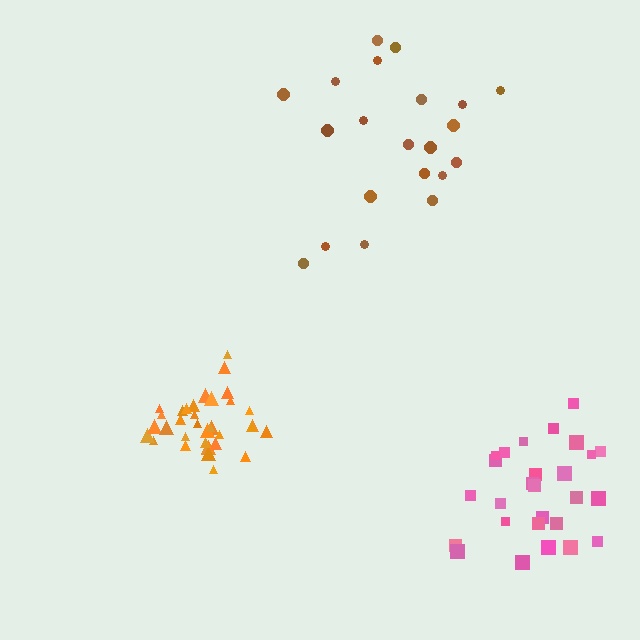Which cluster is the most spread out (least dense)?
Brown.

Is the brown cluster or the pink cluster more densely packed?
Pink.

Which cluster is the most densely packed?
Orange.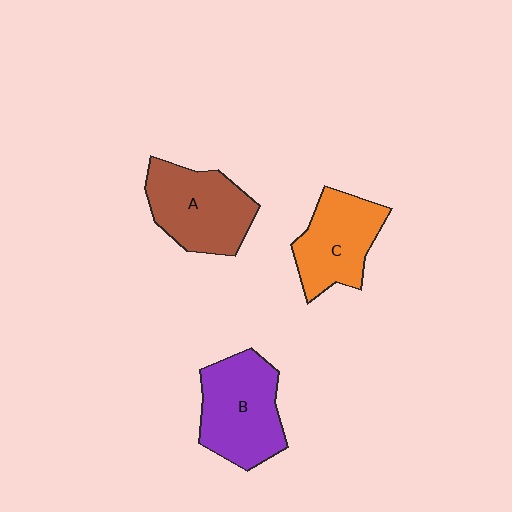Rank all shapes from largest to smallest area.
From largest to smallest: B (purple), A (brown), C (orange).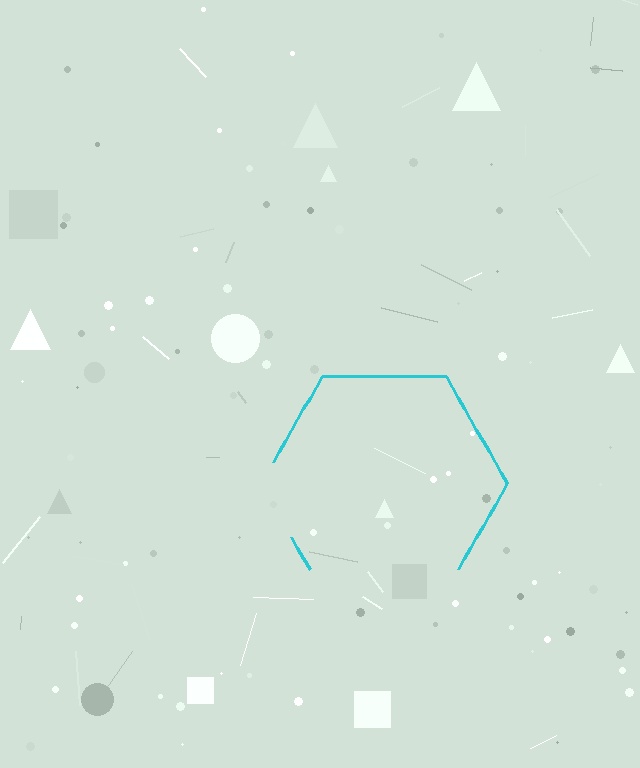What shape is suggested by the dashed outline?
The dashed outline suggests a hexagon.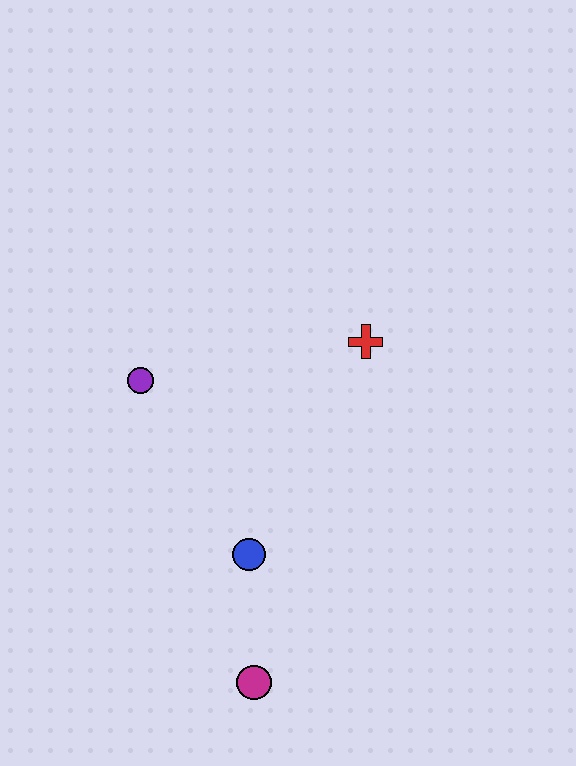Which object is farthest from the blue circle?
The red cross is farthest from the blue circle.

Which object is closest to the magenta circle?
The blue circle is closest to the magenta circle.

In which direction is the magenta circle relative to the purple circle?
The magenta circle is below the purple circle.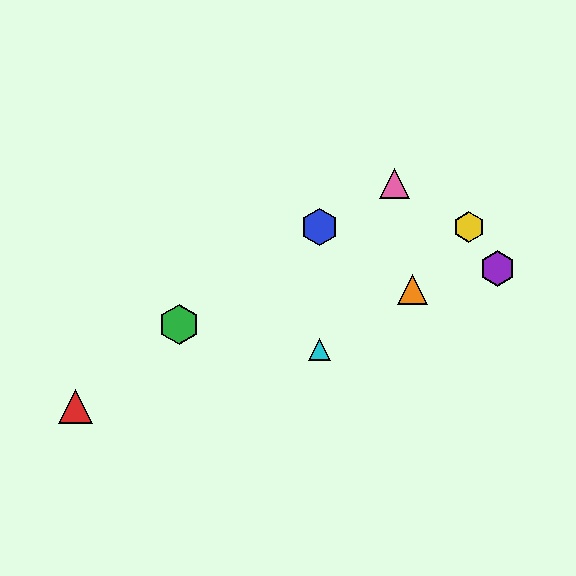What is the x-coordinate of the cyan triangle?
The cyan triangle is at x≈320.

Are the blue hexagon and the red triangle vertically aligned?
No, the blue hexagon is at x≈320 and the red triangle is at x≈75.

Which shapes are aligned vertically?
The blue hexagon, the cyan triangle are aligned vertically.